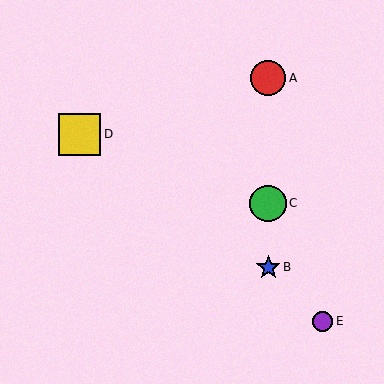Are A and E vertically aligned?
No, A is at x≈268 and E is at x≈323.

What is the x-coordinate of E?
Object E is at x≈323.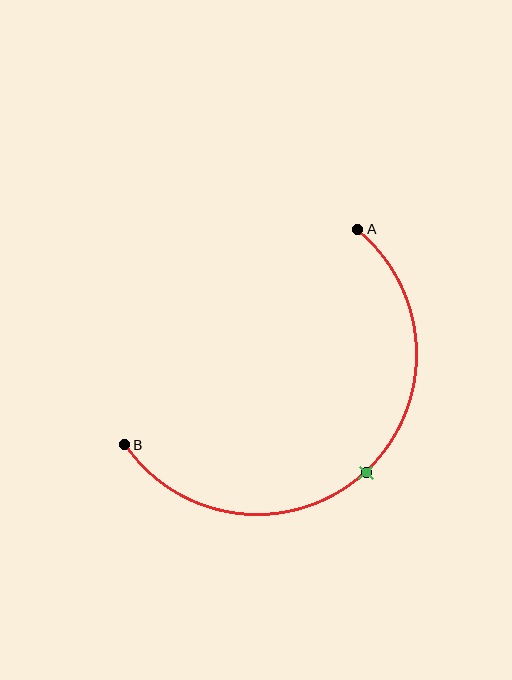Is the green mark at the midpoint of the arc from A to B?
Yes. The green mark lies on the arc at equal arc-length from both A and B — it is the arc midpoint.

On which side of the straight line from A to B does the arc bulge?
The arc bulges below and to the right of the straight line connecting A and B.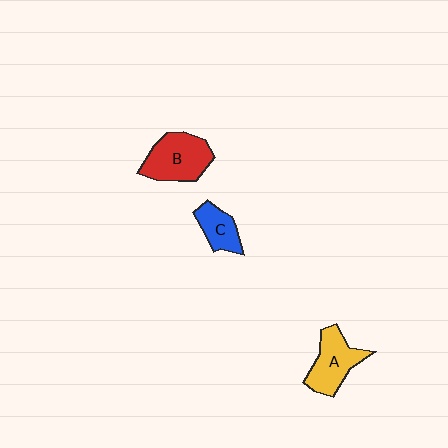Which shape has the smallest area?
Shape C (blue).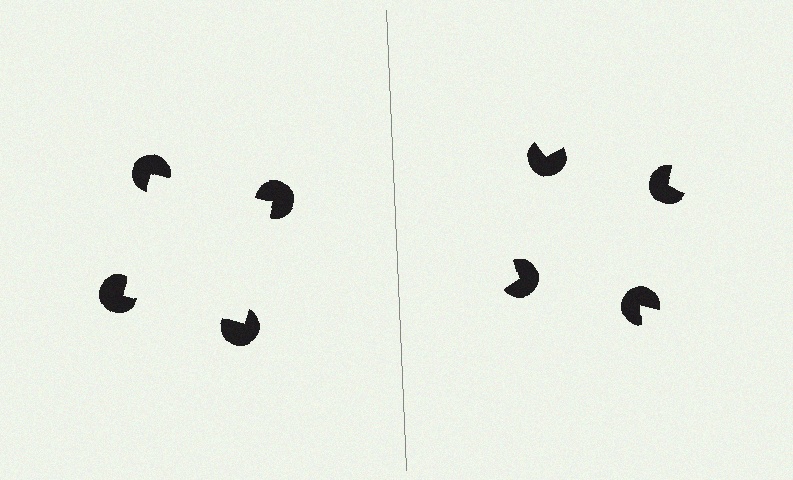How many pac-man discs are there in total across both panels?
8 — 4 on each side.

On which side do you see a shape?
An illusory square appears on the left side. On the right side the wedge cuts are rotated, so no coherent shape forms.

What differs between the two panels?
The pac-man discs are positioned identically on both sides; only the wedge orientations differ. On the left they align to a square; on the right they are misaligned.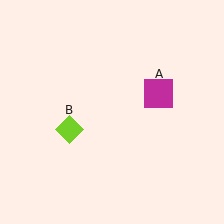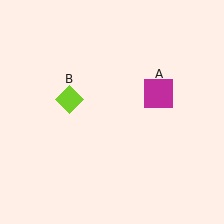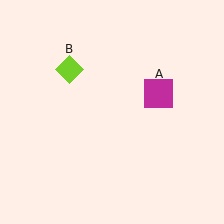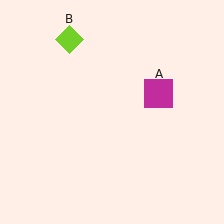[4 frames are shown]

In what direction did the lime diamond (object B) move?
The lime diamond (object B) moved up.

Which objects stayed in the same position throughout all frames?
Magenta square (object A) remained stationary.